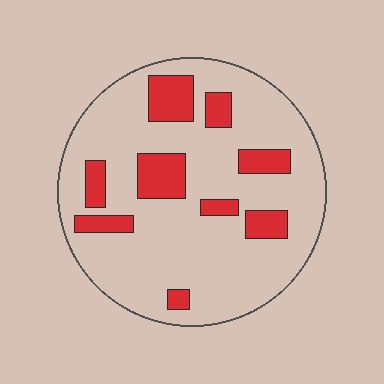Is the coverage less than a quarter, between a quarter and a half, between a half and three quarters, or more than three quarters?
Less than a quarter.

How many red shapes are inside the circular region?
9.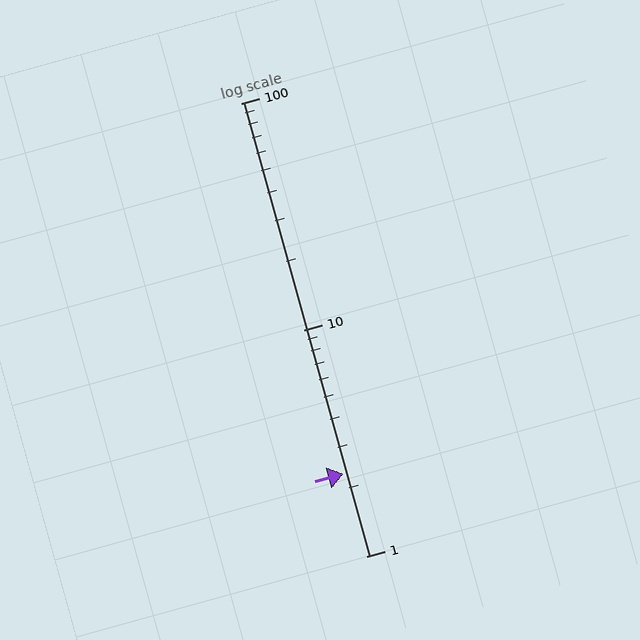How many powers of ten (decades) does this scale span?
The scale spans 2 decades, from 1 to 100.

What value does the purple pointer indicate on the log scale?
The pointer indicates approximately 2.3.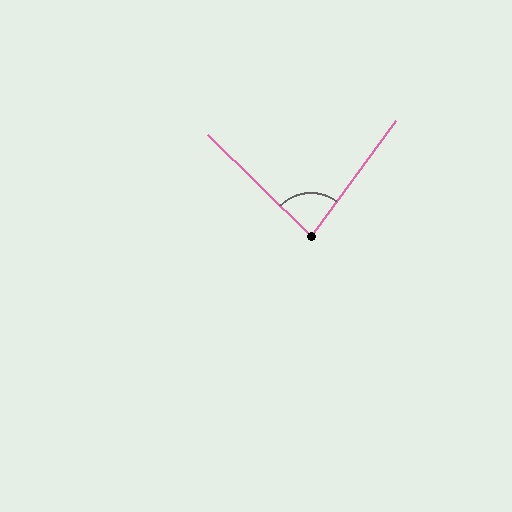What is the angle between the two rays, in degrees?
Approximately 82 degrees.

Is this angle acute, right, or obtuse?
It is acute.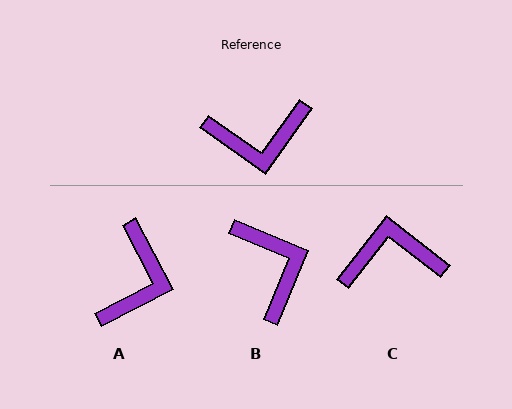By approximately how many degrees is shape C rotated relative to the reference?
Approximately 177 degrees counter-clockwise.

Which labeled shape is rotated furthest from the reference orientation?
C, about 177 degrees away.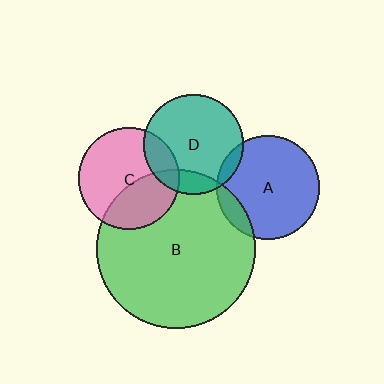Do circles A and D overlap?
Yes.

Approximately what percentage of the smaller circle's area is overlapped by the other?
Approximately 5%.